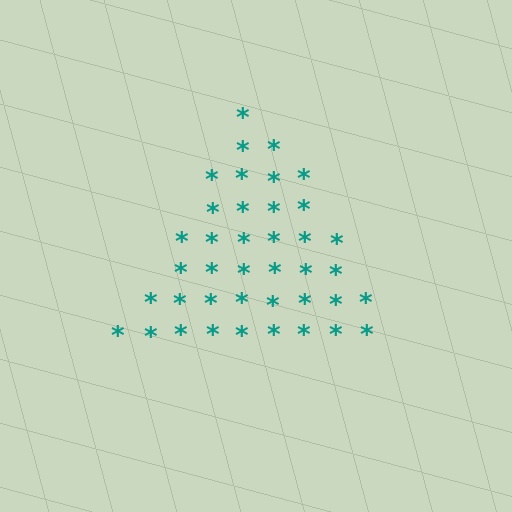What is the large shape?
The large shape is a triangle.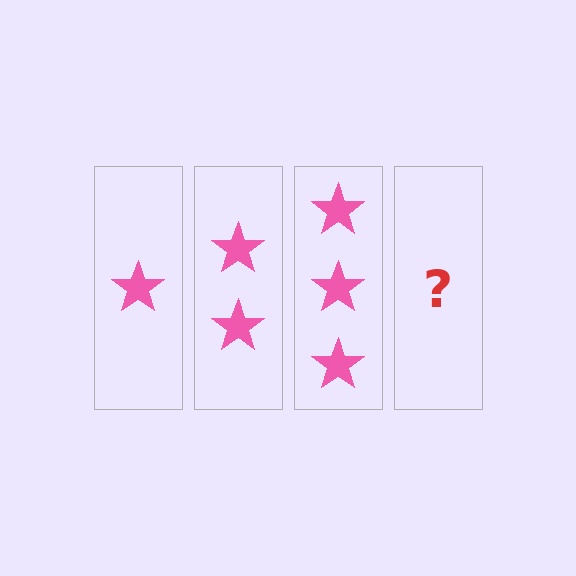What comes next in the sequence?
The next element should be 4 stars.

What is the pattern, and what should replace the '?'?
The pattern is that each step adds one more star. The '?' should be 4 stars.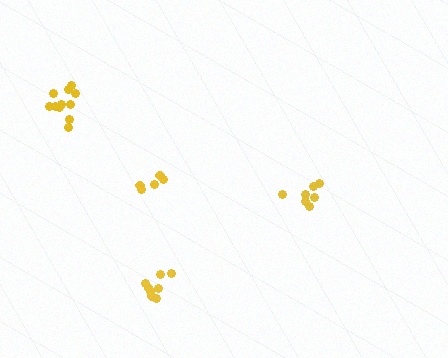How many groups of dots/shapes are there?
There are 4 groups.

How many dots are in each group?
Group 1: 5 dots, Group 2: 7 dots, Group 3: 11 dots, Group 4: 8 dots (31 total).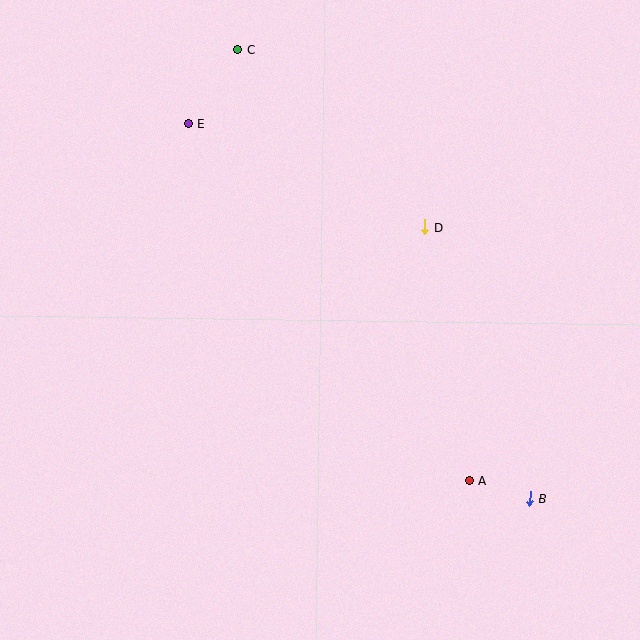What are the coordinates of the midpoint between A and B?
The midpoint between A and B is at (499, 490).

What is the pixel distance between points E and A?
The distance between E and A is 455 pixels.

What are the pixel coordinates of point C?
Point C is at (238, 50).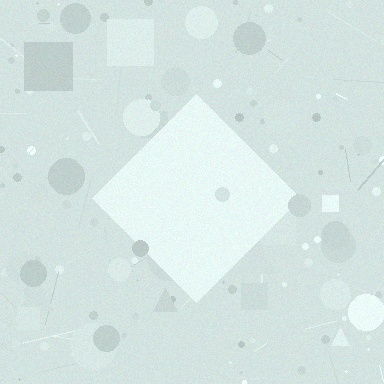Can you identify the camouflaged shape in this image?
The camouflaged shape is a diamond.